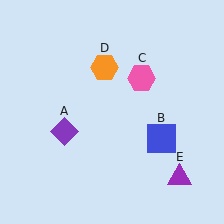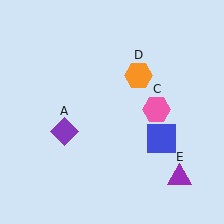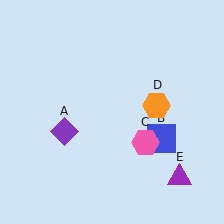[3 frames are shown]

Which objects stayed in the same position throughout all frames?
Purple diamond (object A) and blue square (object B) and purple triangle (object E) remained stationary.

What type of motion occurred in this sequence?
The pink hexagon (object C), orange hexagon (object D) rotated clockwise around the center of the scene.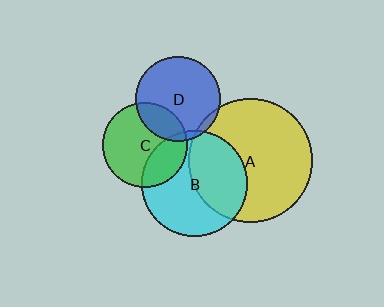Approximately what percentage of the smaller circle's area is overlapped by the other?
Approximately 30%.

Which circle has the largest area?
Circle A (yellow).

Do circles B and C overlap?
Yes.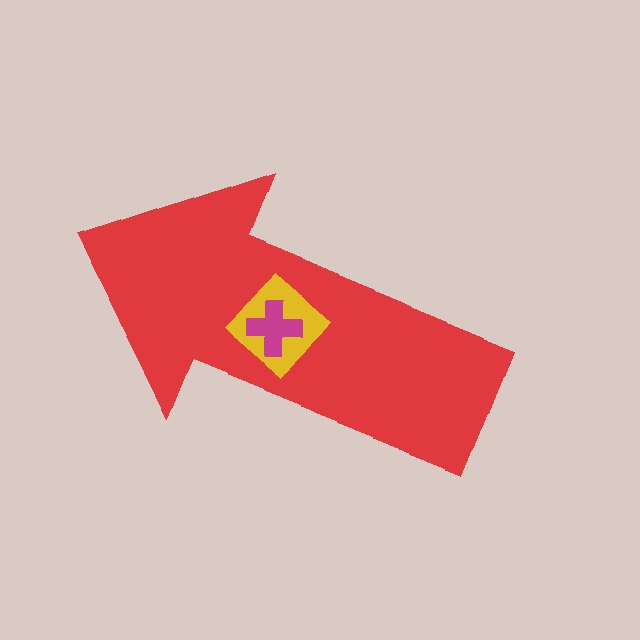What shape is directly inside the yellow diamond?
The magenta cross.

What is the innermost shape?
The magenta cross.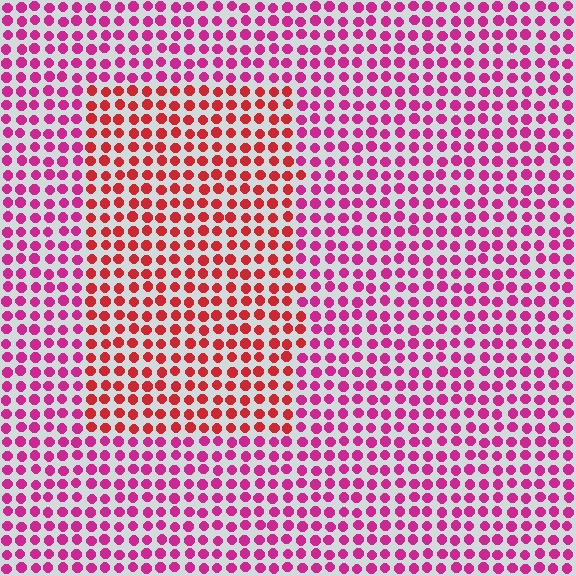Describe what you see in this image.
The image is filled with small magenta elements in a uniform arrangement. A rectangle-shaped region is visible where the elements are tinted to a slightly different hue, forming a subtle color boundary.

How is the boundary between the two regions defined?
The boundary is defined purely by a slight shift in hue (about 35 degrees). Spacing, size, and orientation are identical on both sides.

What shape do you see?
I see a rectangle.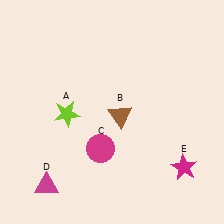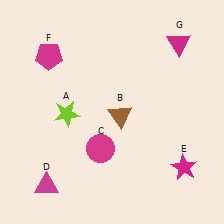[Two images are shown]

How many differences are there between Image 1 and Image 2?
There are 2 differences between the two images.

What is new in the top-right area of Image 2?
A magenta triangle (G) was added in the top-right area of Image 2.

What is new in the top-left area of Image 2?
A magenta pentagon (F) was added in the top-left area of Image 2.